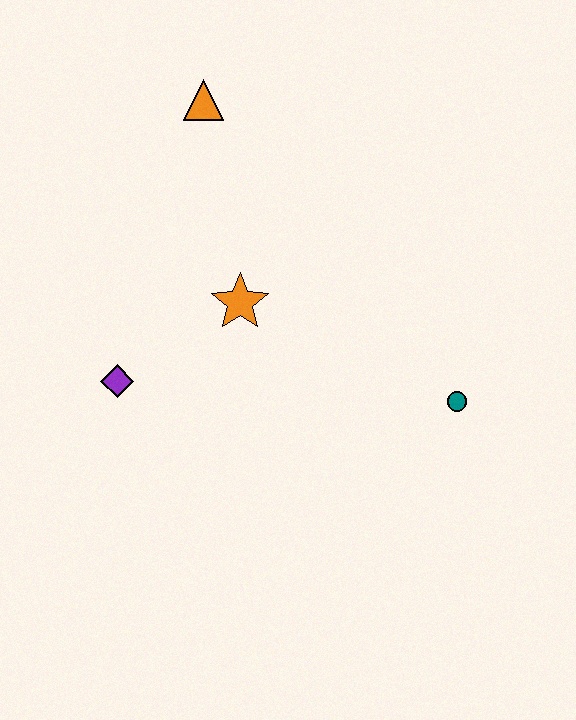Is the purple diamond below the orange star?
Yes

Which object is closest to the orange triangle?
The orange star is closest to the orange triangle.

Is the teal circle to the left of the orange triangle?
No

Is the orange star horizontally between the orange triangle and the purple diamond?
No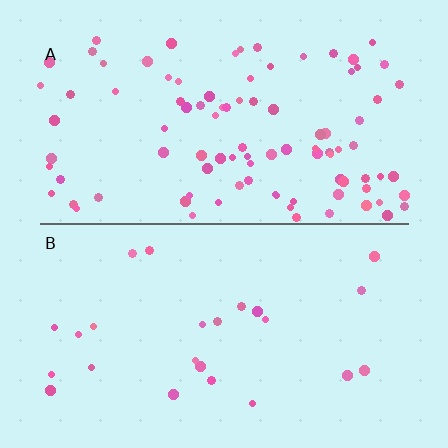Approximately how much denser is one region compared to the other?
Approximately 4.0× — region A over region B.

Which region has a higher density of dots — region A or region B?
A (the top).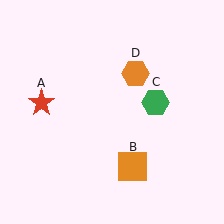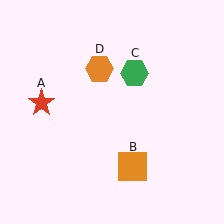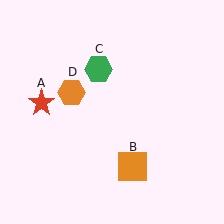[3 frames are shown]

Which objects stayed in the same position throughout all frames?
Red star (object A) and orange square (object B) remained stationary.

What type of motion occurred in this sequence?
The green hexagon (object C), orange hexagon (object D) rotated counterclockwise around the center of the scene.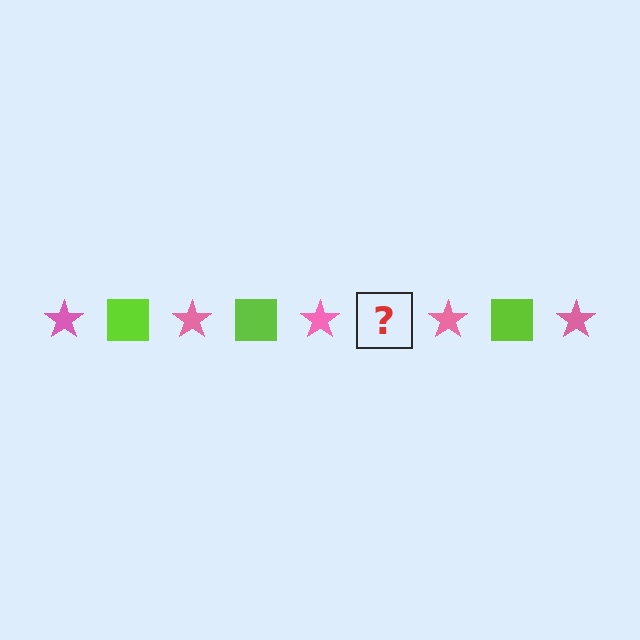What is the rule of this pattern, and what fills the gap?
The rule is that the pattern alternates between pink star and lime square. The gap should be filled with a lime square.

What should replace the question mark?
The question mark should be replaced with a lime square.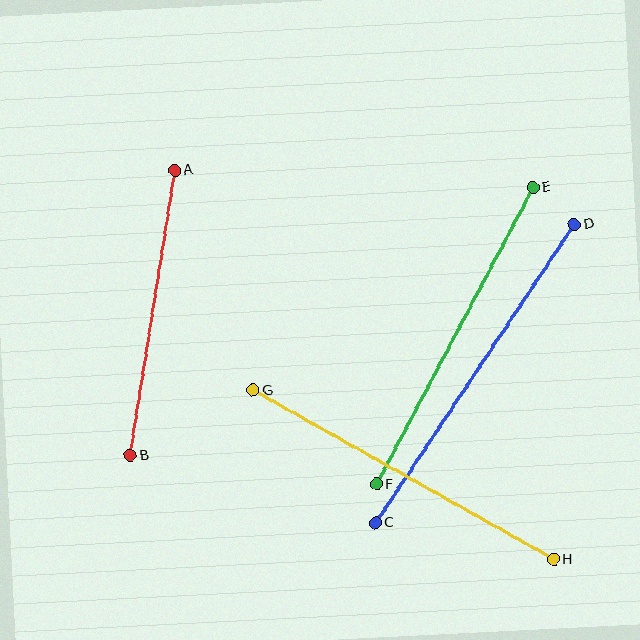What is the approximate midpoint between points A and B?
The midpoint is at approximately (152, 313) pixels.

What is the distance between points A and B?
The distance is approximately 289 pixels.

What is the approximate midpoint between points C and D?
The midpoint is at approximately (475, 374) pixels.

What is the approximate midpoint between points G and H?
The midpoint is at approximately (403, 475) pixels.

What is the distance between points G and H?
The distance is approximately 345 pixels.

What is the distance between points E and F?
The distance is approximately 335 pixels.